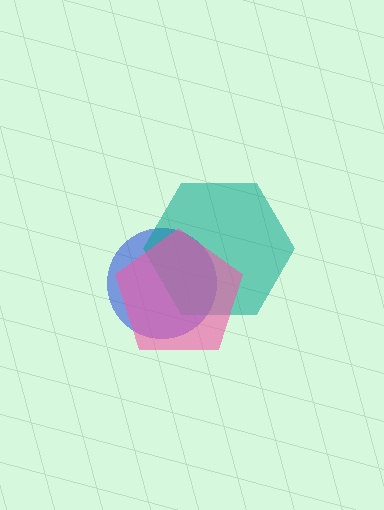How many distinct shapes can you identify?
There are 3 distinct shapes: a blue circle, a teal hexagon, a pink pentagon.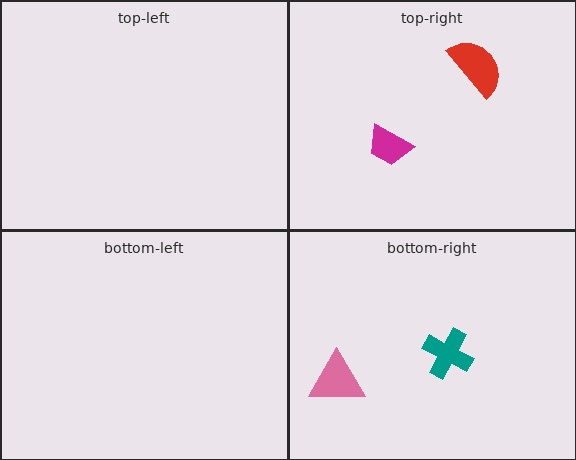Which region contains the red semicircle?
The top-right region.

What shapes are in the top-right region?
The red semicircle, the magenta trapezoid.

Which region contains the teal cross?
The bottom-right region.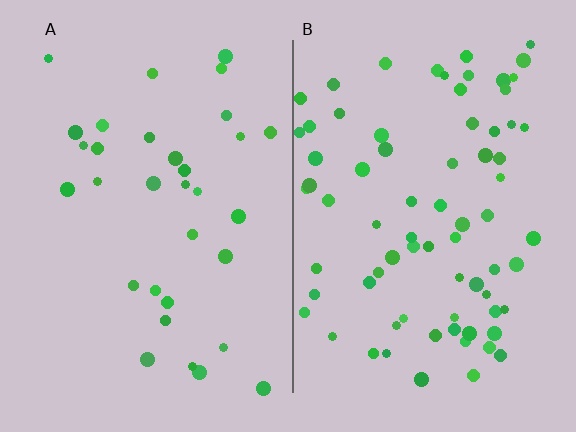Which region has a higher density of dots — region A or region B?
B (the right).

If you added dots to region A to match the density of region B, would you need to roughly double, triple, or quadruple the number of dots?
Approximately double.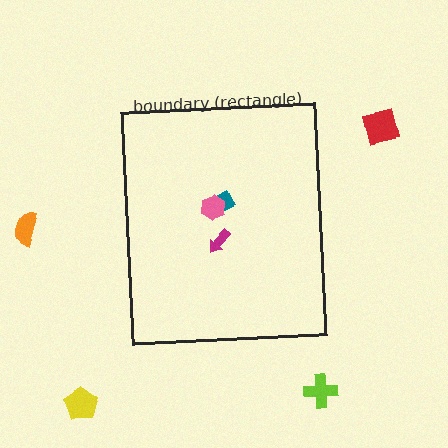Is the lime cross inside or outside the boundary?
Outside.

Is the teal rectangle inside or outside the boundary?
Inside.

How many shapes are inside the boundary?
3 inside, 4 outside.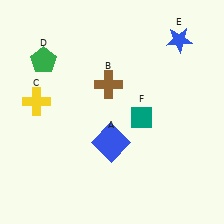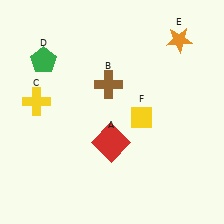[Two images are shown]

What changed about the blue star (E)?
In Image 1, E is blue. In Image 2, it changed to orange.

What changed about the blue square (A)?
In Image 1, A is blue. In Image 2, it changed to red.